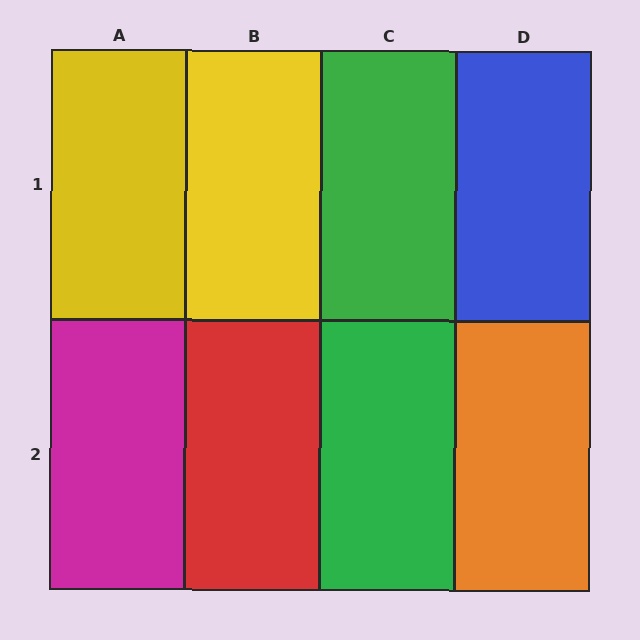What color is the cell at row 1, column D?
Blue.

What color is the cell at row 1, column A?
Yellow.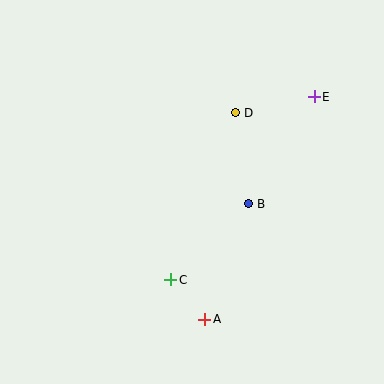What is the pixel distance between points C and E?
The distance between C and E is 233 pixels.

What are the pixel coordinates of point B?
Point B is at (249, 204).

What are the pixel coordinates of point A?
Point A is at (205, 319).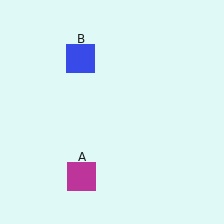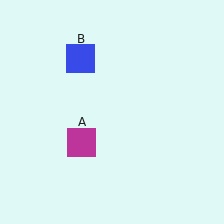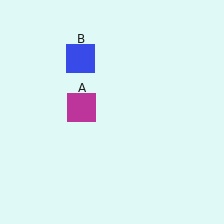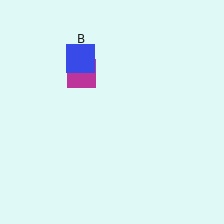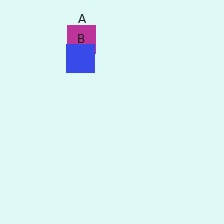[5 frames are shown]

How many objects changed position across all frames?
1 object changed position: magenta square (object A).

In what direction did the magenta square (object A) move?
The magenta square (object A) moved up.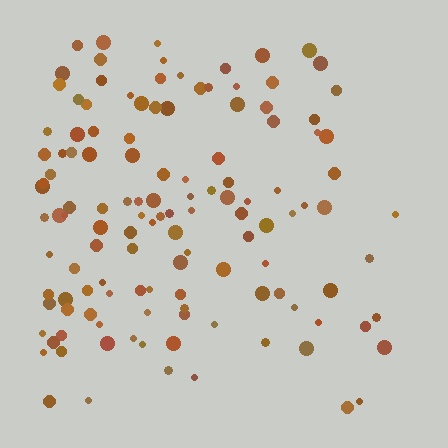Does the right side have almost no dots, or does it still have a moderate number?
Still a moderate number, just noticeably fewer than the left.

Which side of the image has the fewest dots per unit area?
The right.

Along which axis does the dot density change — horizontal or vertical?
Horizontal.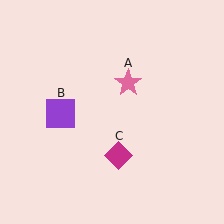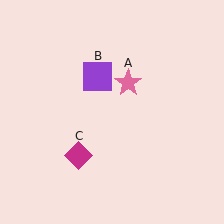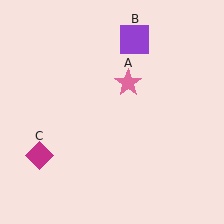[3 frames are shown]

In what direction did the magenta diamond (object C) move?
The magenta diamond (object C) moved left.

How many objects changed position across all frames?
2 objects changed position: purple square (object B), magenta diamond (object C).